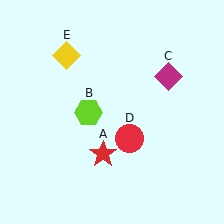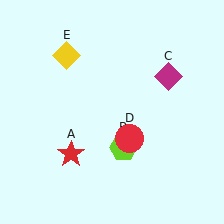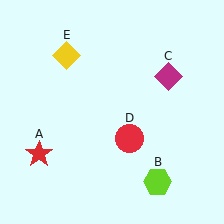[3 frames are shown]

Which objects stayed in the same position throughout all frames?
Magenta diamond (object C) and red circle (object D) and yellow diamond (object E) remained stationary.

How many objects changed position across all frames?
2 objects changed position: red star (object A), lime hexagon (object B).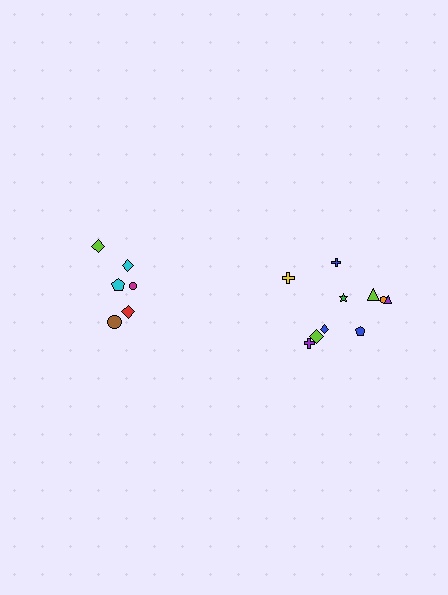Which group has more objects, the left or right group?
The right group.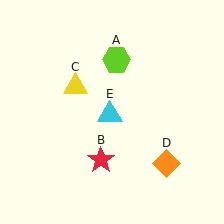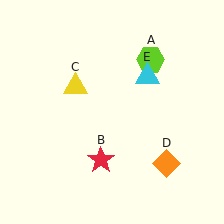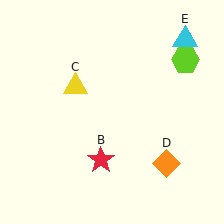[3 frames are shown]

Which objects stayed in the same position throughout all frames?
Red star (object B) and yellow triangle (object C) and orange diamond (object D) remained stationary.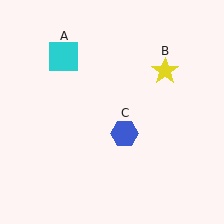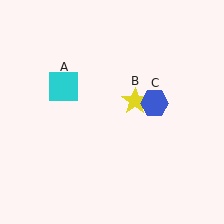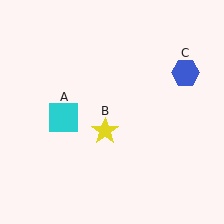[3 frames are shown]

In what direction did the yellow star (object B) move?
The yellow star (object B) moved down and to the left.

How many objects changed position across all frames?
3 objects changed position: cyan square (object A), yellow star (object B), blue hexagon (object C).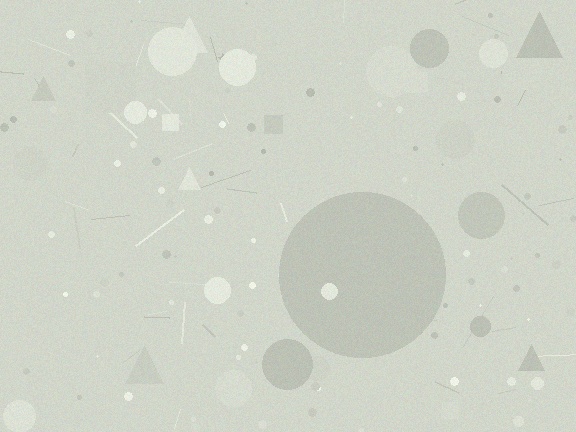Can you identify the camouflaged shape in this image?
The camouflaged shape is a circle.